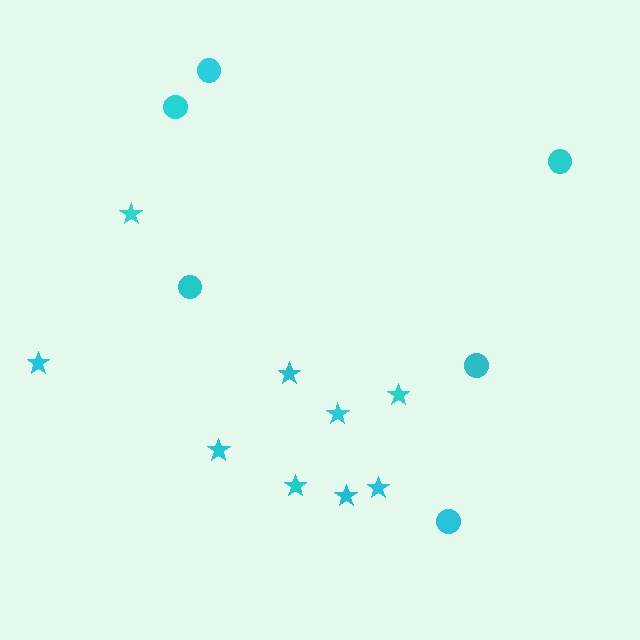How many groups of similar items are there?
There are 2 groups: one group of circles (6) and one group of stars (9).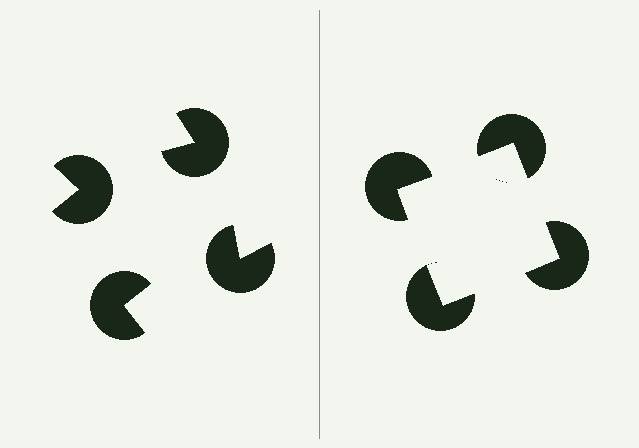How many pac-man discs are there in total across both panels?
8 — 4 on each side.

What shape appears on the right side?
An illusory square.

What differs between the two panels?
The pac-man discs are positioned identically on both sides; only the wedge orientations differ. On the right they align to a square; on the left they are misaligned.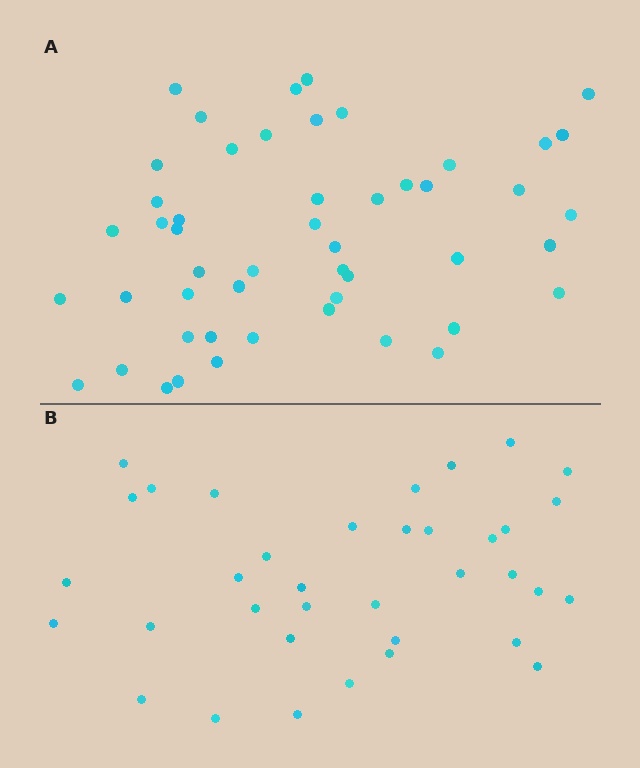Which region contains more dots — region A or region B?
Region A (the top region) has more dots.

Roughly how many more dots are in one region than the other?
Region A has approximately 15 more dots than region B.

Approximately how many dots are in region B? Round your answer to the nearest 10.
About 40 dots. (The exact count is 36, which rounds to 40.)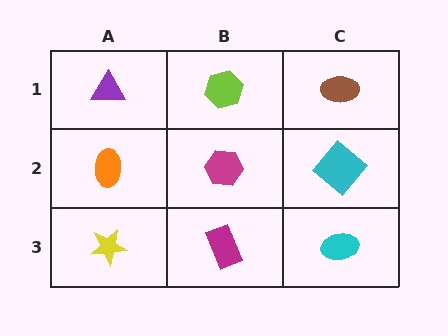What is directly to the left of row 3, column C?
A magenta rectangle.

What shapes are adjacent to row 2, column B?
A lime hexagon (row 1, column B), a magenta rectangle (row 3, column B), an orange ellipse (row 2, column A), a cyan diamond (row 2, column C).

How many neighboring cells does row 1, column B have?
3.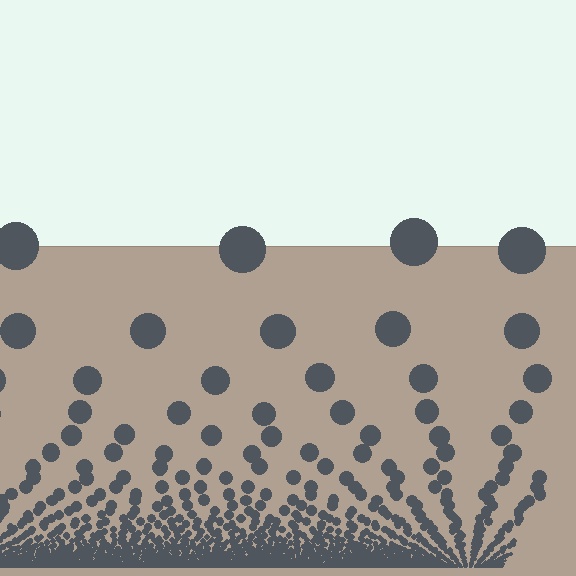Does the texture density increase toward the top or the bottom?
Density increases toward the bottom.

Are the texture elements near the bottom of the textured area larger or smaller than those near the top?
Smaller. The gradient is inverted — elements near the bottom are smaller and denser.